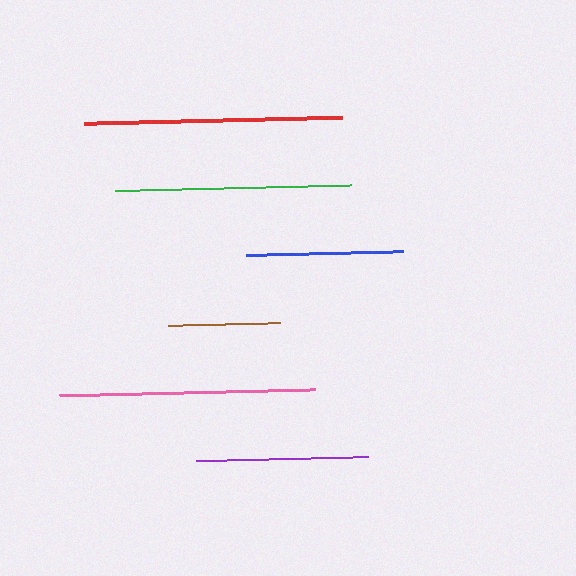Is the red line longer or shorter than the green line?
The red line is longer than the green line.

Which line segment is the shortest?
The brown line is the shortest at approximately 111 pixels.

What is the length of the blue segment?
The blue segment is approximately 157 pixels long.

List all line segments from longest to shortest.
From longest to shortest: red, pink, green, purple, blue, brown.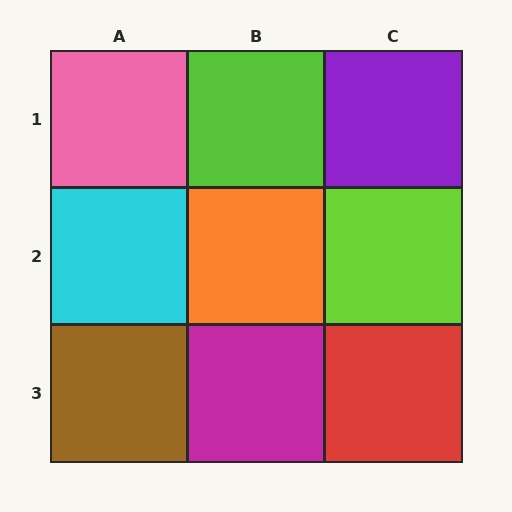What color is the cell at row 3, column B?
Magenta.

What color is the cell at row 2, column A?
Cyan.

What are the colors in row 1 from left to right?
Pink, lime, purple.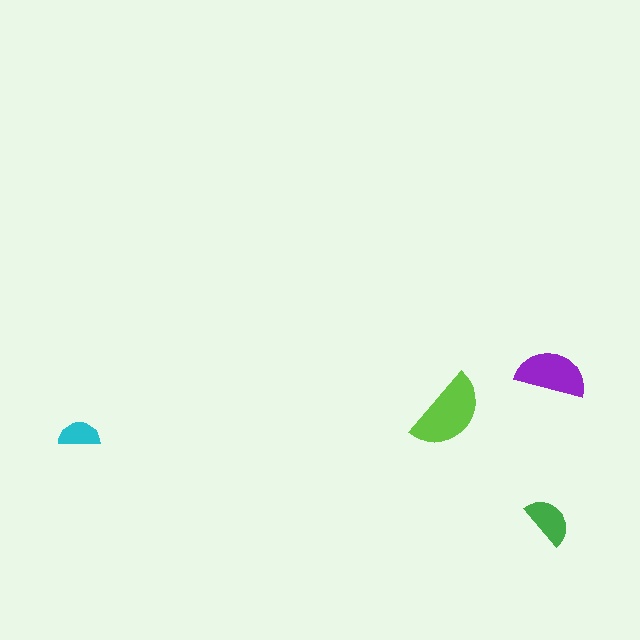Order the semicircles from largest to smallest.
the lime one, the purple one, the green one, the cyan one.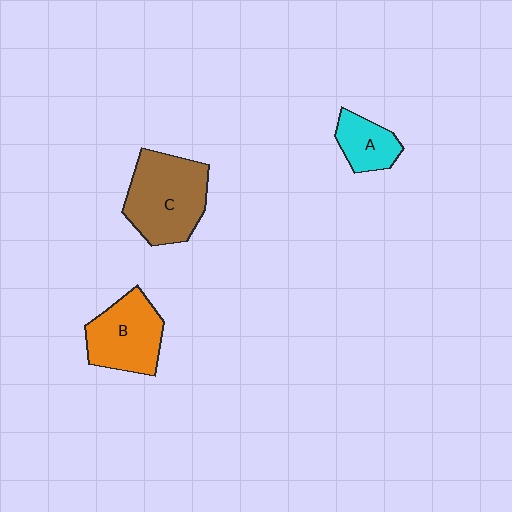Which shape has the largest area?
Shape C (brown).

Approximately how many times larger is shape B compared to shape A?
Approximately 1.7 times.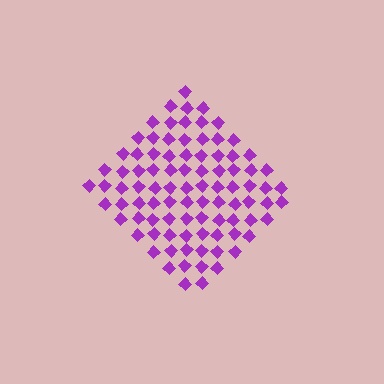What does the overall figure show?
The overall figure shows a diamond.